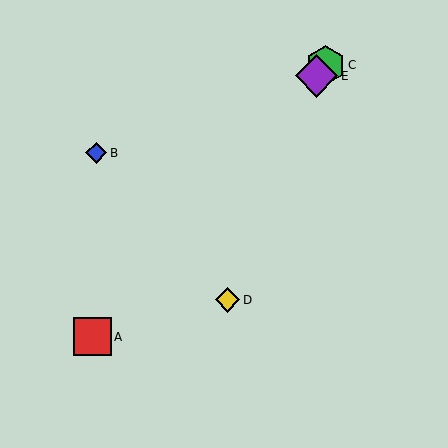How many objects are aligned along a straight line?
3 objects (A, C, E) are aligned along a straight line.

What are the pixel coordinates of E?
Object E is at (316, 76).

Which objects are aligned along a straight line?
Objects A, C, E are aligned along a straight line.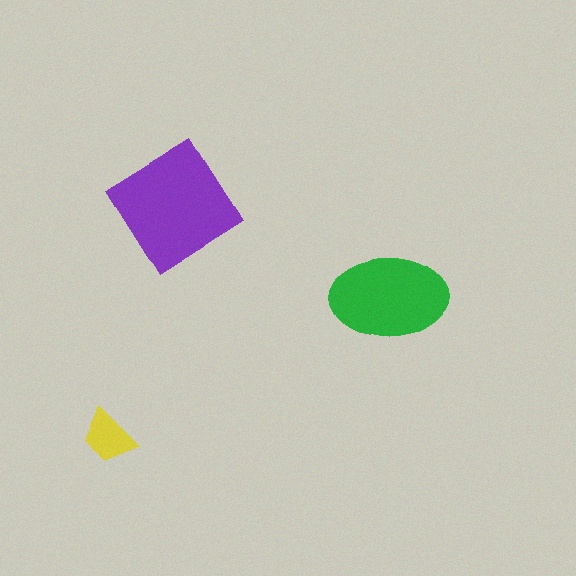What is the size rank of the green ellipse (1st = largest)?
2nd.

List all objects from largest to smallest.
The purple diamond, the green ellipse, the yellow trapezoid.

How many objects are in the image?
There are 3 objects in the image.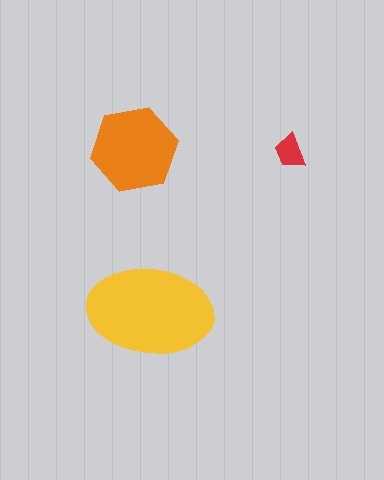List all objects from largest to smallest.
The yellow ellipse, the orange hexagon, the red trapezoid.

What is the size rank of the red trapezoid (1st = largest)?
3rd.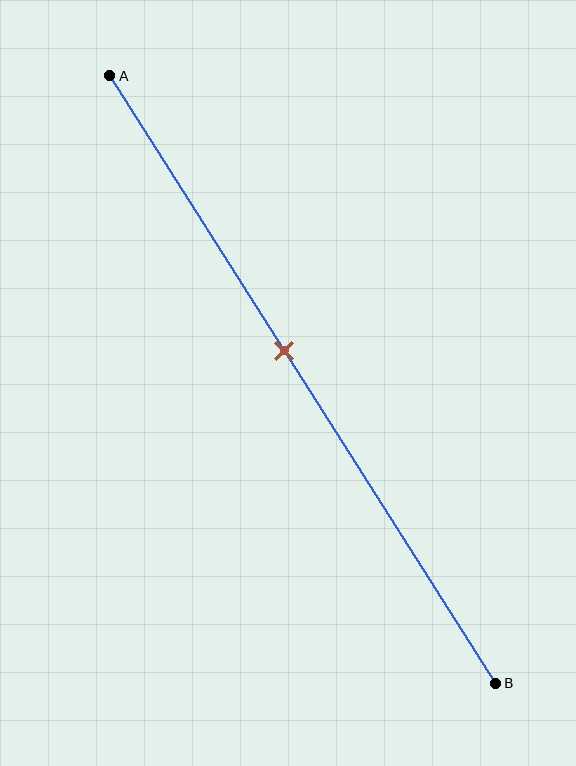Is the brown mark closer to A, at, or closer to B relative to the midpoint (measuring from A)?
The brown mark is closer to point A than the midpoint of segment AB.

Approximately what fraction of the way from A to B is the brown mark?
The brown mark is approximately 45% of the way from A to B.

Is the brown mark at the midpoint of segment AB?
No, the mark is at about 45% from A, not at the 50% midpoint.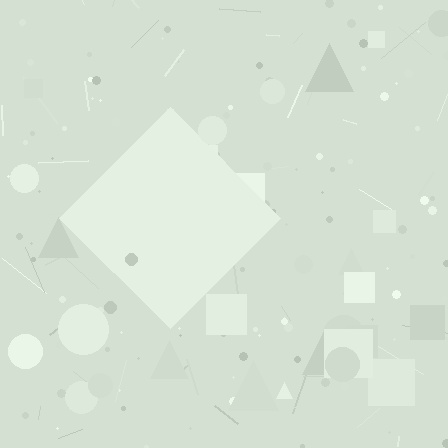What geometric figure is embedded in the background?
A diamond is embedded in the background.